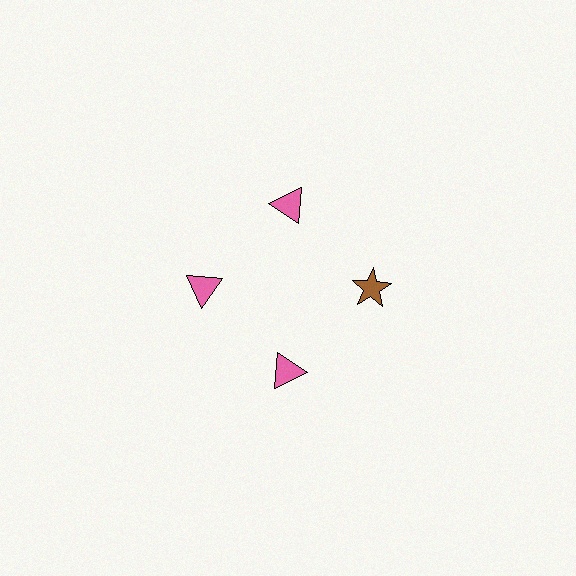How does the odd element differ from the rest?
It differs in both color (brown instead of pink) and shape (star instead of triangle).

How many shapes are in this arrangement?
There are 4 shapes arranged in a ring pattern.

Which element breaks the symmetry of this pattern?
The brown star at roughly the 3 o'clock position breaks the symmetry. All other shapes are pink triangles.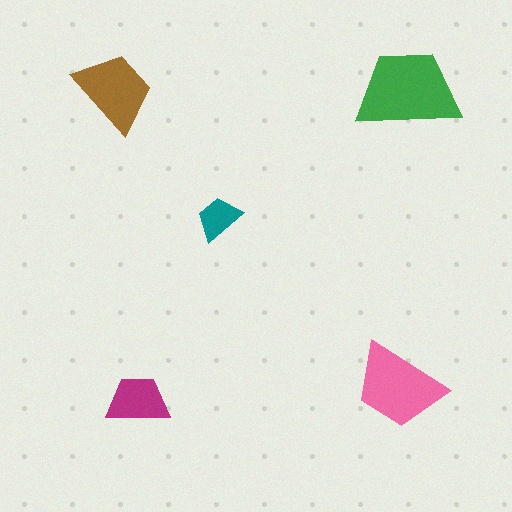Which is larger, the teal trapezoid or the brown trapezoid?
The brown one.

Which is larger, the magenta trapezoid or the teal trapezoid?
The magenta one.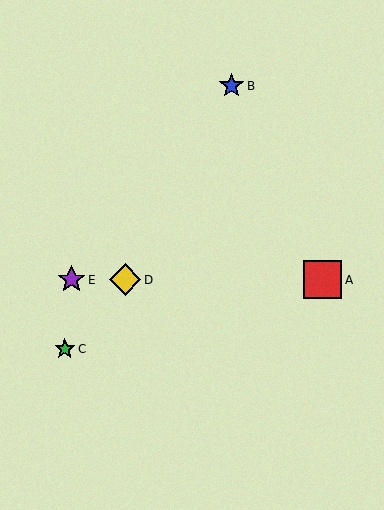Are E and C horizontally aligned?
No, E is at y≈280 and C is at y≈349.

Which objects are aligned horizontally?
Objects A, D, E are aligned horizontally.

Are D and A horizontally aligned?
Yes, both are at y≈280.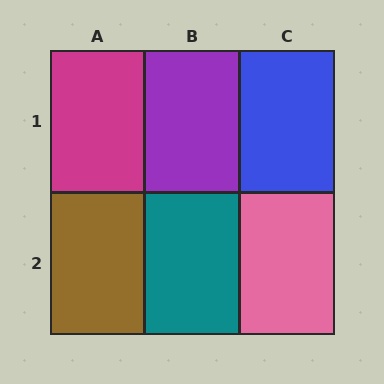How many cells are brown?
1 cell is brown.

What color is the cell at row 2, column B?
Teal.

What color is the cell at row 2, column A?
Brown.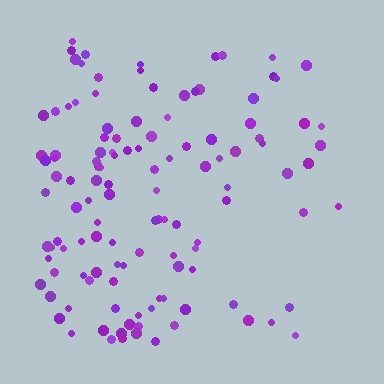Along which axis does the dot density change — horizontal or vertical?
Horizontal.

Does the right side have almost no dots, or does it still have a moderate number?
Still a moderate number, just noticeably fewer than the left.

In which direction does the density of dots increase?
From right to left, with the left side densest.